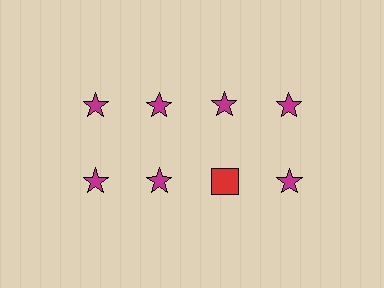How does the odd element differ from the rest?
It differs in both color (red instead of magenta) and shape (square instead of star).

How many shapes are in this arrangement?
There are 8 shapes arranged in a grid pattern.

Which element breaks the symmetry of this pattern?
The red square in the second row, center column breaks the symmetry. All other shapes are magenta stars.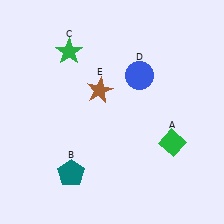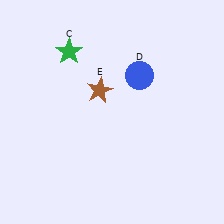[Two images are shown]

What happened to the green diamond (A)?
The green diamond (A) was removed in Image 2. It was in the bottom-right area of Image 1.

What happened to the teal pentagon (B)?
The teal pentagon (B) was removed in Image 2. It was in the bottom-left area of Image 1.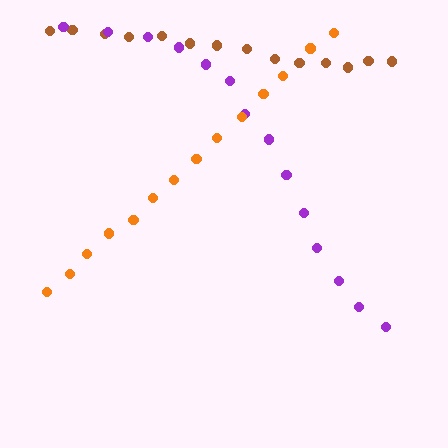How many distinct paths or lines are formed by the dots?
There are 3 distinct paths.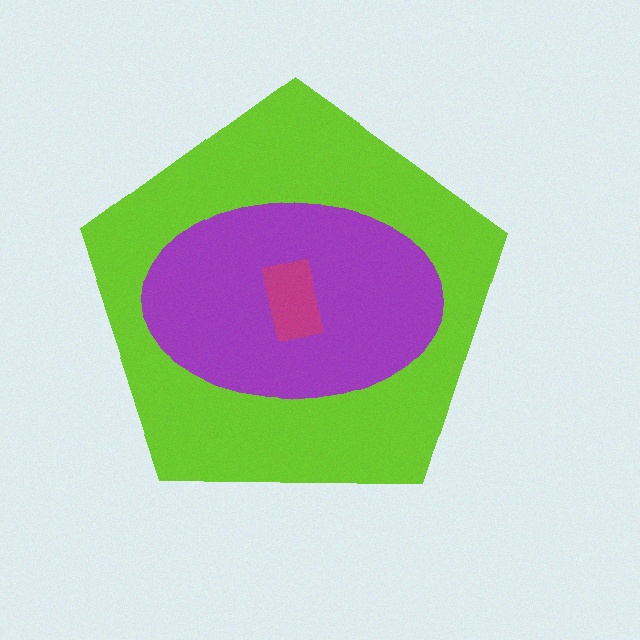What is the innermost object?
The magenta rectangle.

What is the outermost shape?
The lime pentagon.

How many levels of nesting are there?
3.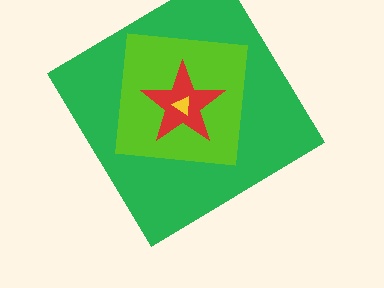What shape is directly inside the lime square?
The red star.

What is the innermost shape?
The yellow triangle.